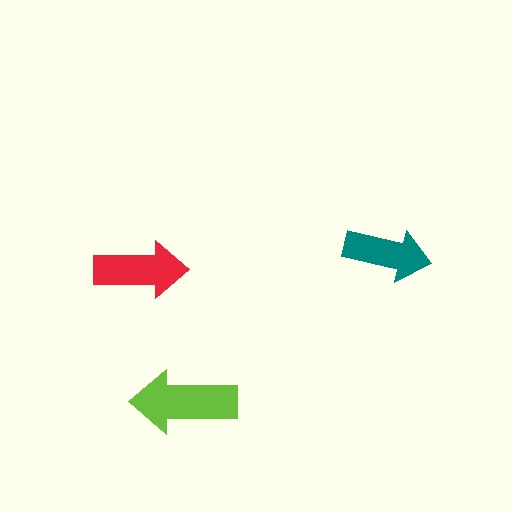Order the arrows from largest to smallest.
the lime one, the red one, the teal one.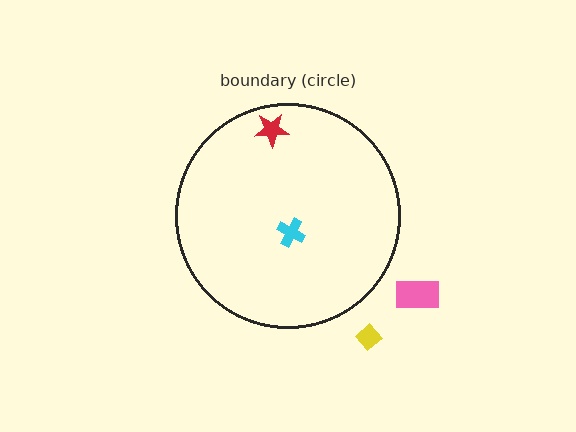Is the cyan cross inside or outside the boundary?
Inside.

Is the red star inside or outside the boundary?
Inside.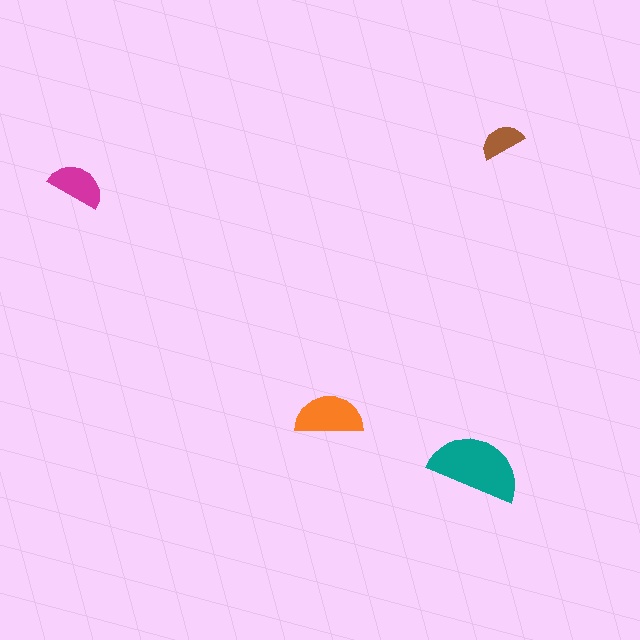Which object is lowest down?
The teal semicircle is bottommost.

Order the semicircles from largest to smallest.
the teal one, the orange one, the magenta one, the brown one.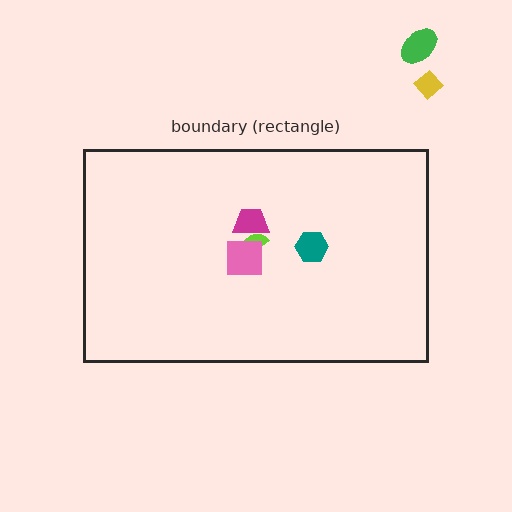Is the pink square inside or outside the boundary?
Inside.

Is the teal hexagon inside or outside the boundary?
Inside.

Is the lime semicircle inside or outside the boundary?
Inside.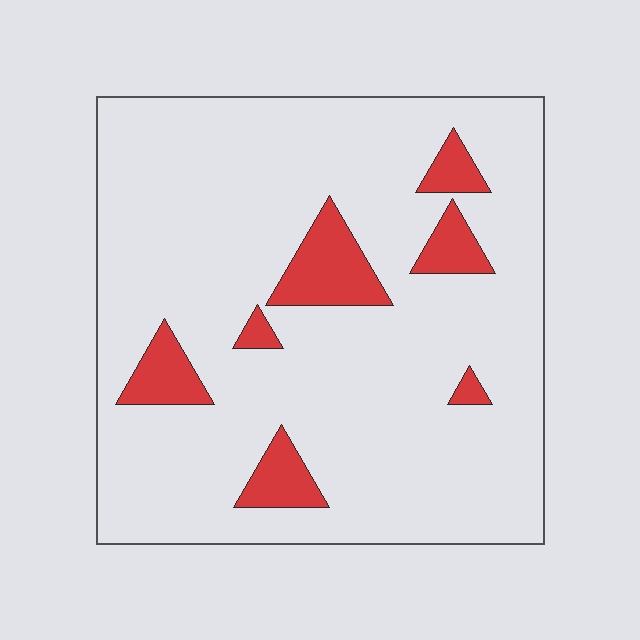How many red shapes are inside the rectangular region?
7.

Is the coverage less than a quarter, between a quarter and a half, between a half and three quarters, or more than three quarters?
Less than a quarter.